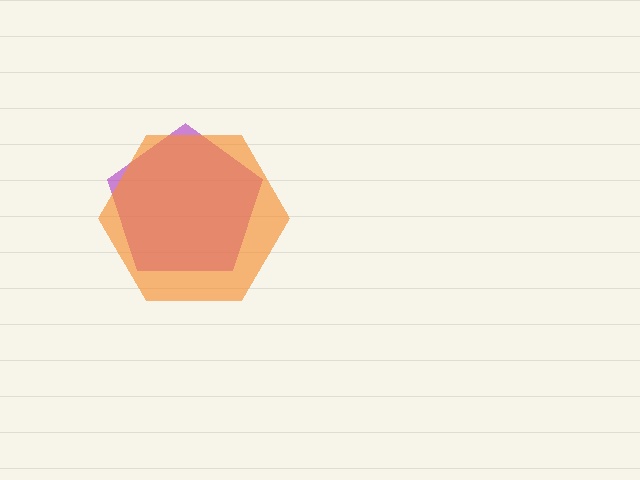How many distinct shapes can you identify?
There are 2 distinct shapes: a purple pentagon, an orange hexagon.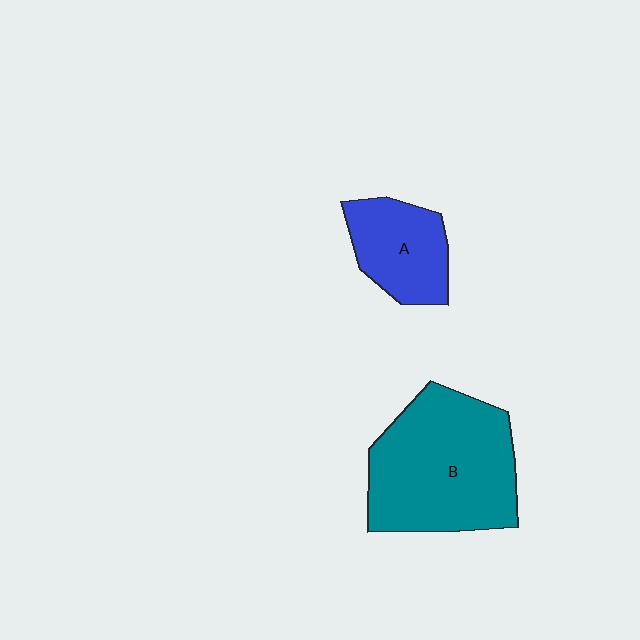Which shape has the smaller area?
Shape A (blue).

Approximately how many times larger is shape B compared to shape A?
Approximately 2.1 times.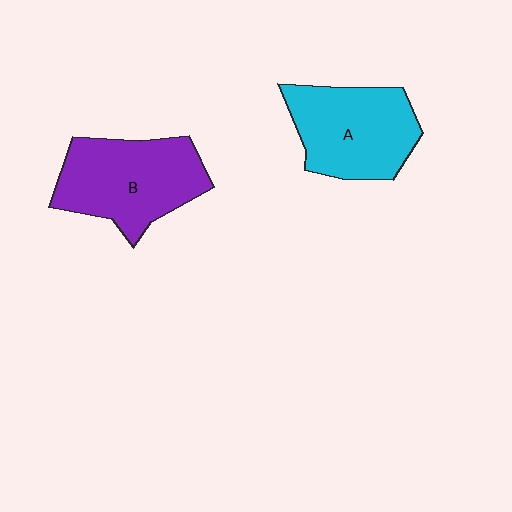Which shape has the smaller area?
Shape A (cyan).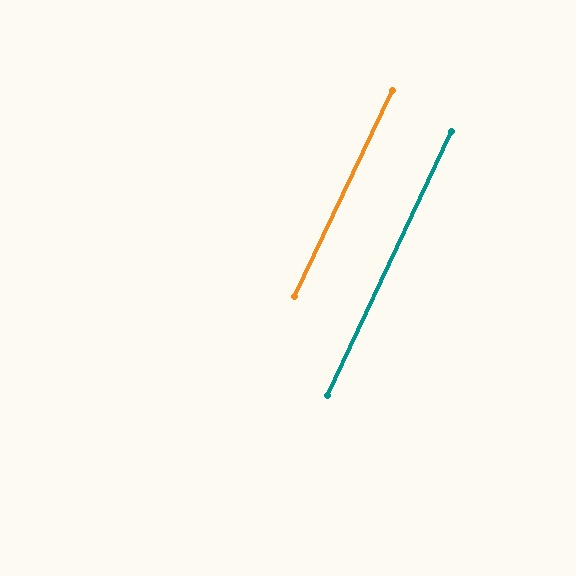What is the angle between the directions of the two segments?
Approximately 0 degrees.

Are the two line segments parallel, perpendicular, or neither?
Parallel — their directions differ by only 0.3°.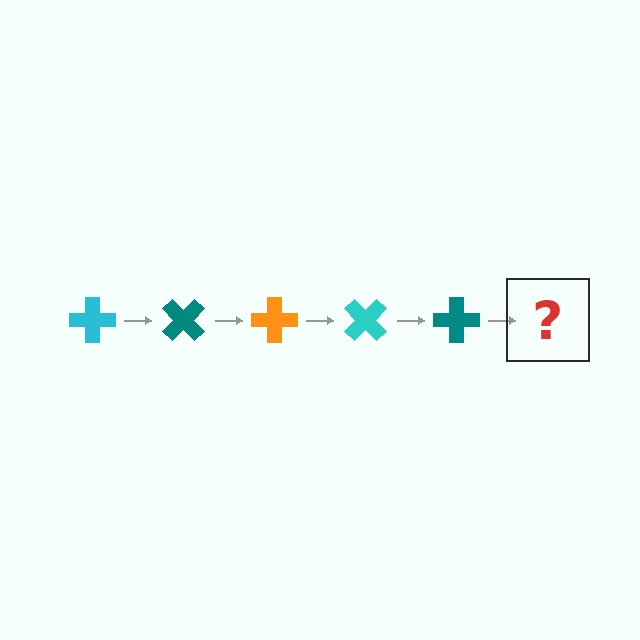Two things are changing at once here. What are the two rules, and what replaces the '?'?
The two rules are that it rotates 45 degrees each step and the color cycles through cyan, teal, and orange. The '?' should be an orange cross, rotated 225 degrees from the start.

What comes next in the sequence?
The next element should be an orange cross, rotated 225 degrees from the start.